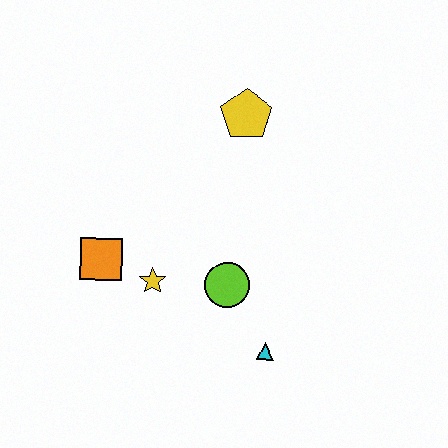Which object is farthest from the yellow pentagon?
The cyan triangle is farthest from the yellow pentagon.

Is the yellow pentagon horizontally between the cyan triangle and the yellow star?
Yes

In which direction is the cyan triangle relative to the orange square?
The cyan triangle is to the right of the orange square.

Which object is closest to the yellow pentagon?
The lime circle is closest to the yellow pentagon.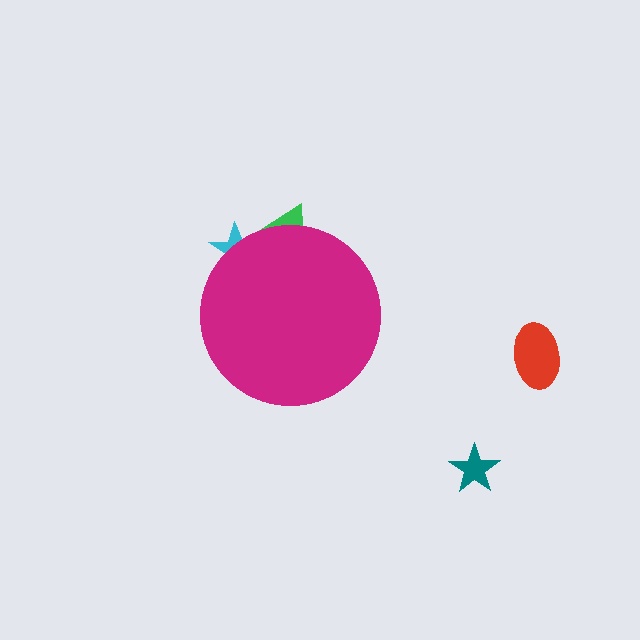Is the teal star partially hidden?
No, the teal star is fully visible.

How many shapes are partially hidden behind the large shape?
2 shapes are partially hidden.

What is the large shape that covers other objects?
A magenta circle.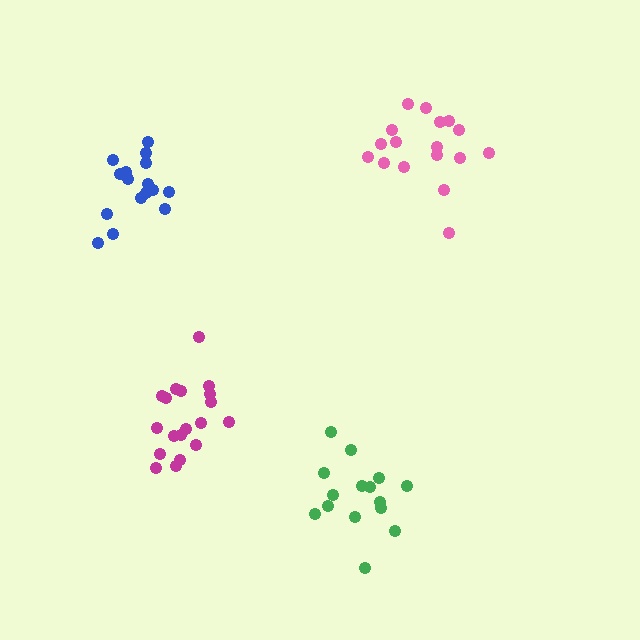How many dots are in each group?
Group 1: 16 dots, Group 2: 15 dots, Group 3: 17 dots, Group 4: 19 dots (67 total).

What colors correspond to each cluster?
The clusters are colored: blue, green, pink, magenta.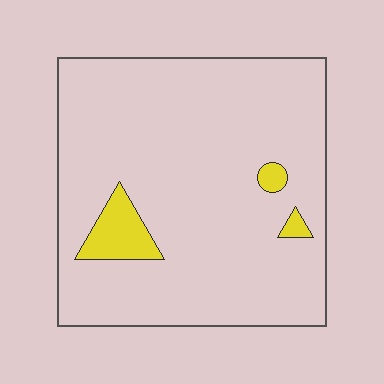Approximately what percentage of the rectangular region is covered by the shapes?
Approximately 5%.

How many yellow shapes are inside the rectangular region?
3.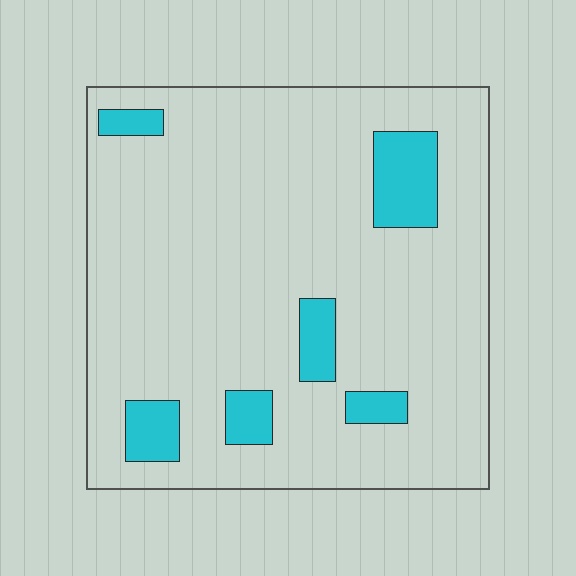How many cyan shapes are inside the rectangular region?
6.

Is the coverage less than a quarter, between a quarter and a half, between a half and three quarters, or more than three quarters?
Less than a quarter.